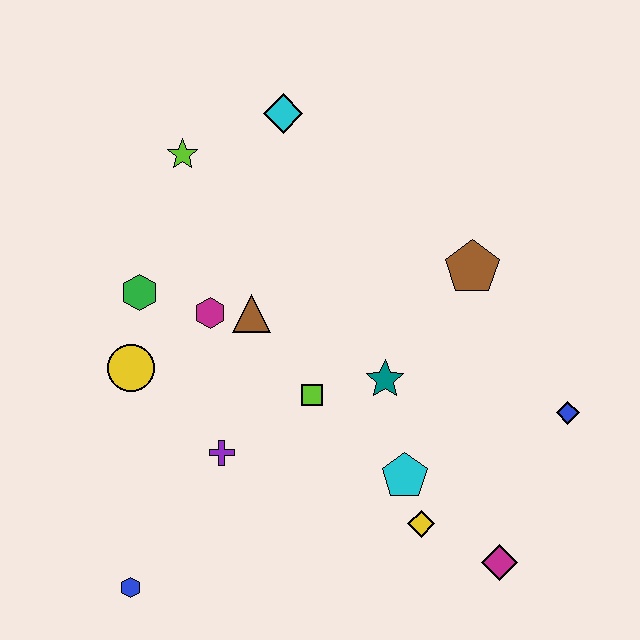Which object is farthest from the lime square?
The cyan diamond is farthest from the lime square.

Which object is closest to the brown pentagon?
The teal star is closest to the brown pentagon.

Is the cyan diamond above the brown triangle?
Yes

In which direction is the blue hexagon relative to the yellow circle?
The blue hexagon is below the yellow circle.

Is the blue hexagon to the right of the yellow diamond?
No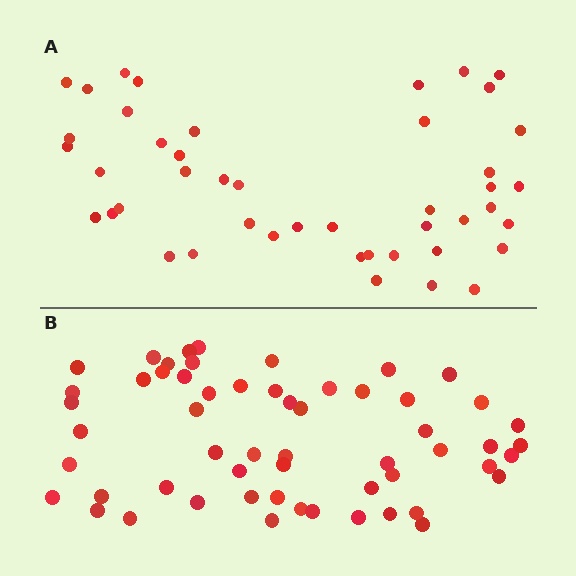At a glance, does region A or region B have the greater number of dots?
Region B (the bottom region) has more dots.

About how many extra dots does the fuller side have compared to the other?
Region B has roughly 12 or so more dots than region A.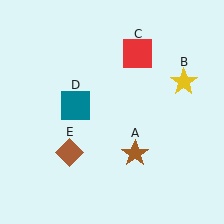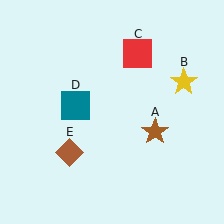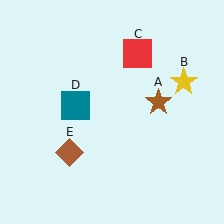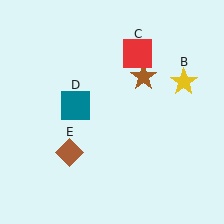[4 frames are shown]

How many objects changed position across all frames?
1 object changed position: brown star (object A).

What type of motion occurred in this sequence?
The brown star (object A) rotated counterclockwise around the center of the scene.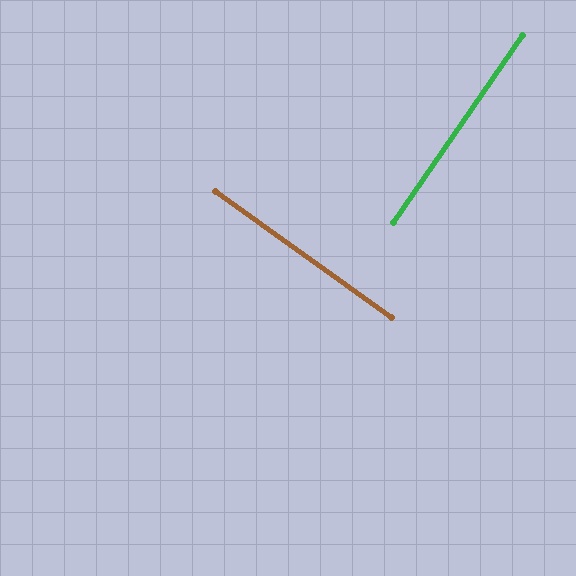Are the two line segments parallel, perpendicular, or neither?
Perpendicular — they meet at approximately 89°.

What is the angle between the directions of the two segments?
Approximately 89 degrees.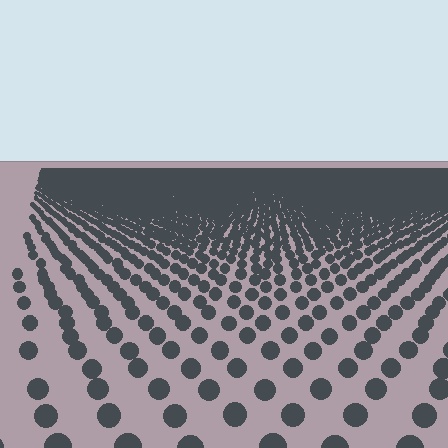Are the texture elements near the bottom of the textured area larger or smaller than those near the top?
Larger. Near the bottom, elements are closer to the viewer and appear at a bigger on-screen size.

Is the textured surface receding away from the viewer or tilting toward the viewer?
The surface is receding away from the viewer. Texture elements get smaller and denser toward the top.